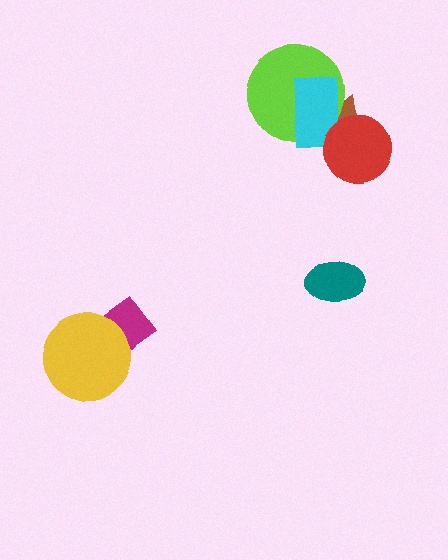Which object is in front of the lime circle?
The cyan rectangle is in front of the lime circle.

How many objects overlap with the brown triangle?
3 objects overlap with the brown triangle.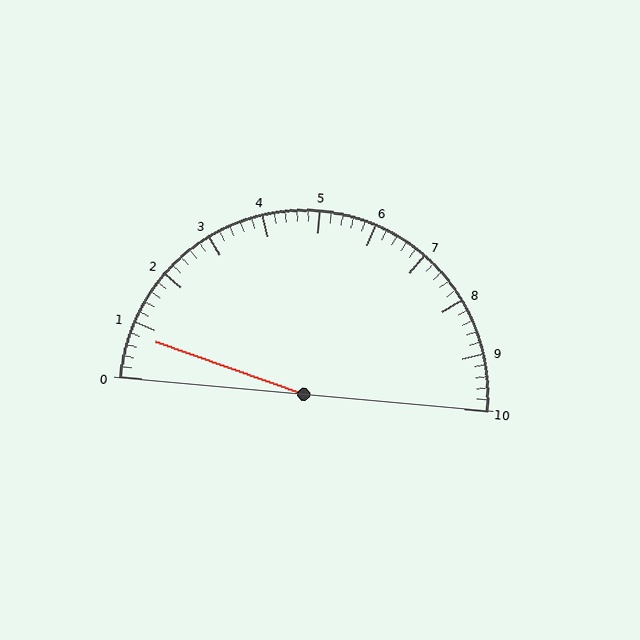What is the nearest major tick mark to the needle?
The nearest major tick mark is 1.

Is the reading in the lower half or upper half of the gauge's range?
The reading is in the lower half of the range (0 to 10).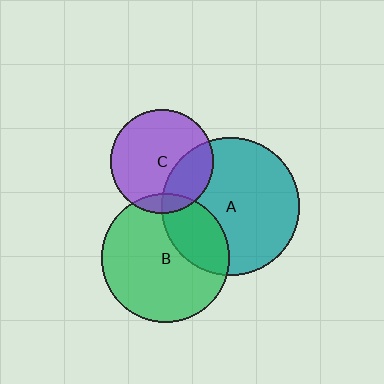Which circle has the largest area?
Circle A (teal).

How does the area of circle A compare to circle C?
Approximately 1.8 times.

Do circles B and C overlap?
Yes.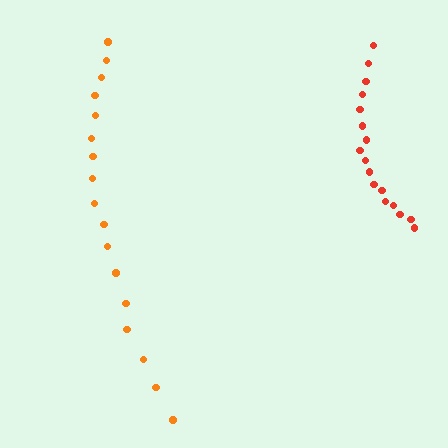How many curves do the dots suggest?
There are 2 distinct paths.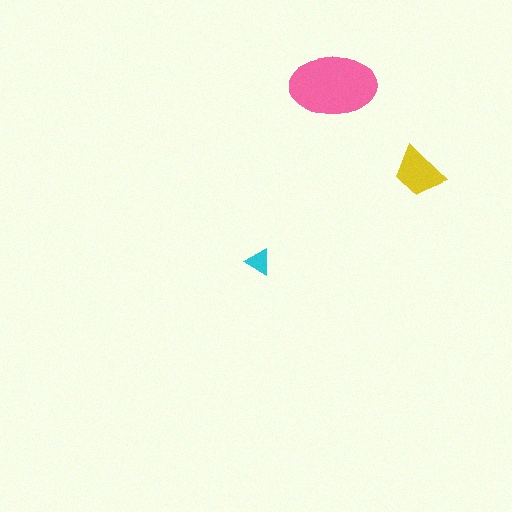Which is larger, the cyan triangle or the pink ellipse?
The pink ellipse.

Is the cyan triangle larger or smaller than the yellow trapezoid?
Smaller.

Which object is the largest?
The pink ellipse.